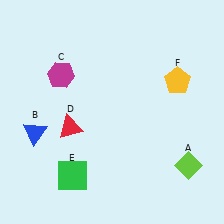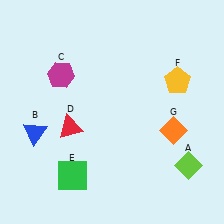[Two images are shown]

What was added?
An orange diamond (G) was added in Image 2.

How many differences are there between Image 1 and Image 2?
There is 1 difference between the two images.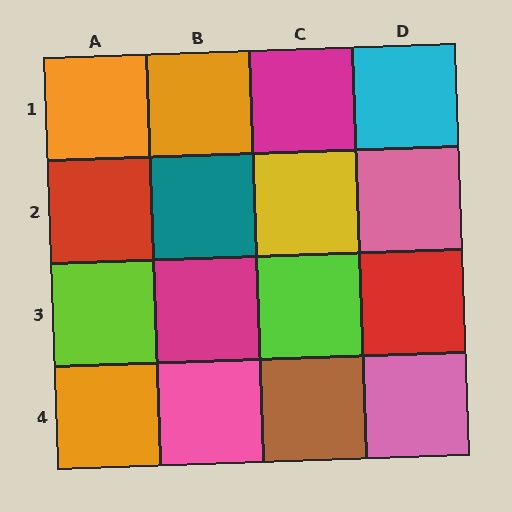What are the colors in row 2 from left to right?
Red, teal, yellow, pink.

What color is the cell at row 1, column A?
Orange.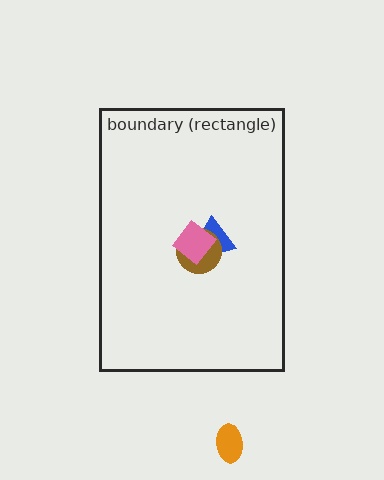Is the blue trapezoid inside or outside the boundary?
Inside.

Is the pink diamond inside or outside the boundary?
Inside.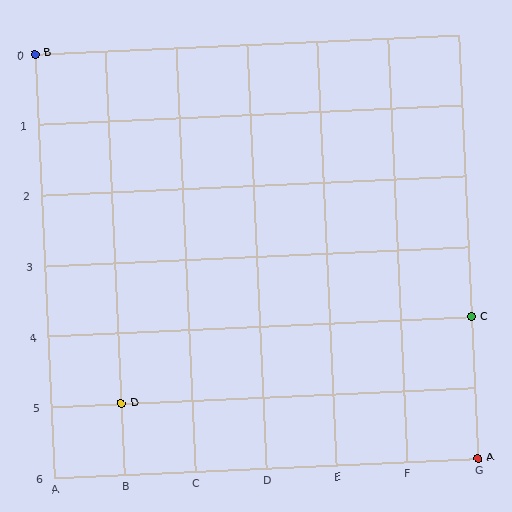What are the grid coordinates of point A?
Point A is at grid coordinates (G, 6).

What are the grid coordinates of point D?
Point D is at grid coordinates (B, 5).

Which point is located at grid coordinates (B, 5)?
Point D is at (B, 5).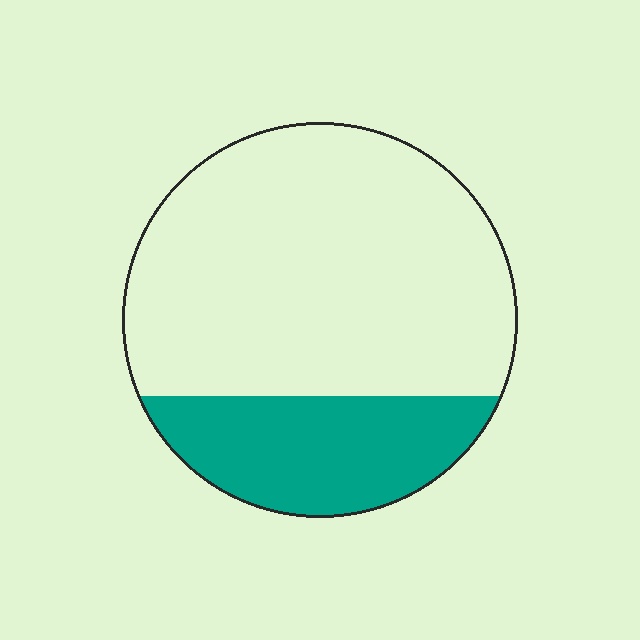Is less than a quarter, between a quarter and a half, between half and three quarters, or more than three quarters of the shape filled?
Between a quarter and a half.